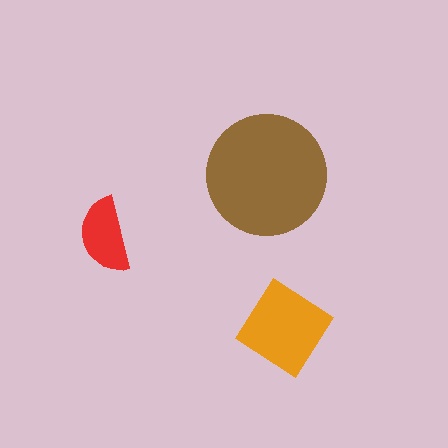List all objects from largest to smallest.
The brown circle, the orange diamond, the red semicircle.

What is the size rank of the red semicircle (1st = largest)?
3rd.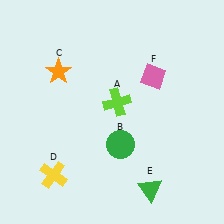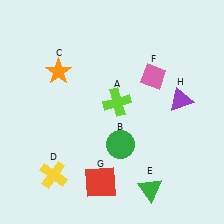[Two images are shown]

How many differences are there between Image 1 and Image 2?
There are 2 differences between the two images.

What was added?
A red square (G), a purple triangle (H) were added in Image 2.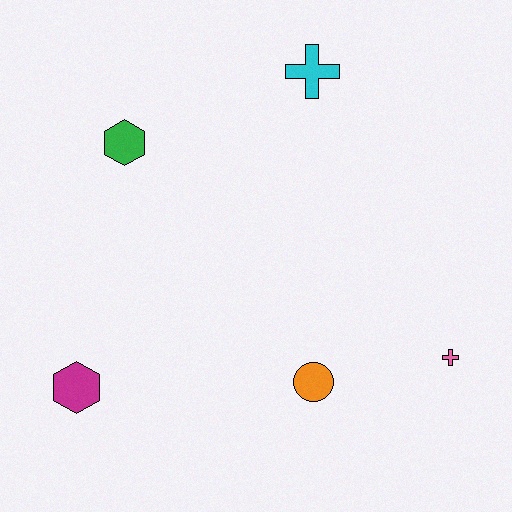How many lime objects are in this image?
There are no lime objects.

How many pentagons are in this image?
There are no pentagons.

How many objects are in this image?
There are 5 objects.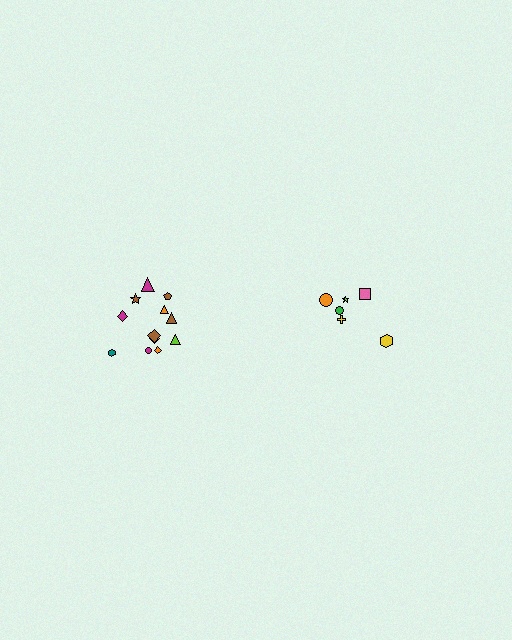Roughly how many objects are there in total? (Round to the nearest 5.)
Roughly 20 objects in total.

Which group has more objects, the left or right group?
The left group.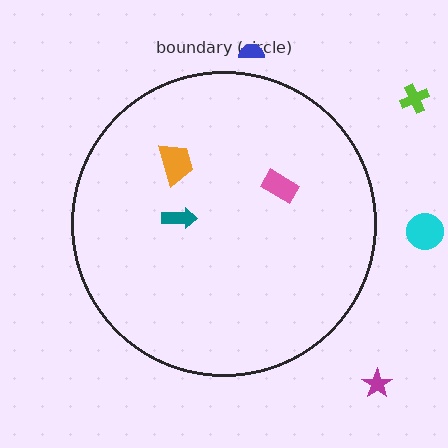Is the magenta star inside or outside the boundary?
Outside.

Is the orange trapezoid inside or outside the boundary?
Inside.